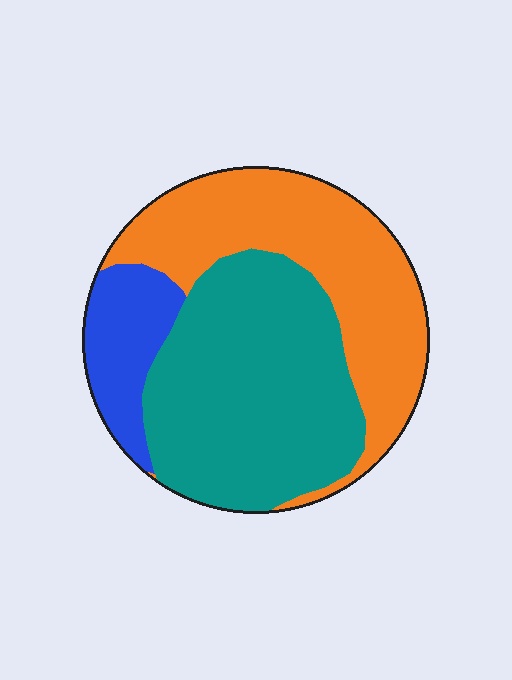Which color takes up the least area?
Blue, at roughly 15%.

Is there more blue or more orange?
Orange.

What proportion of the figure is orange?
Orange takes up between a quarter and a half of the figure.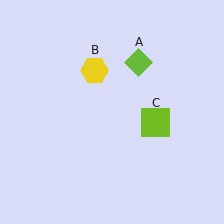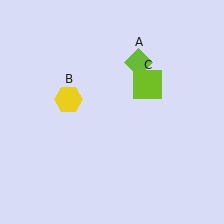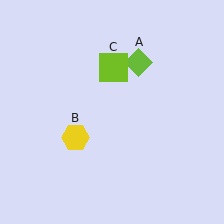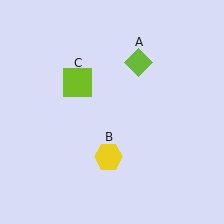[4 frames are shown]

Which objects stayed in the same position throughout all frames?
Lime diamond (object A) remained stationary.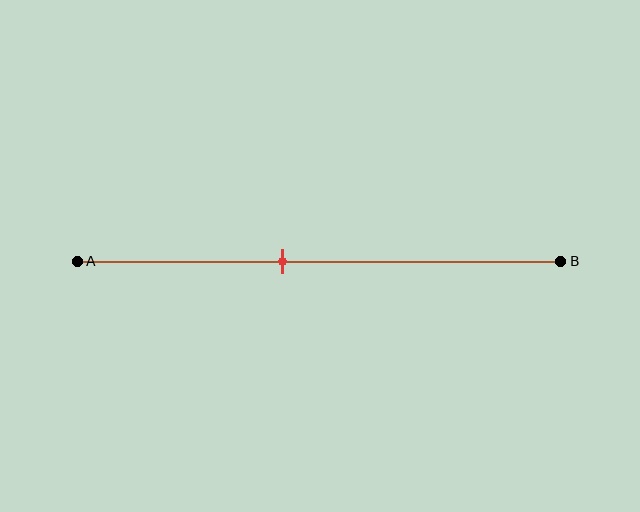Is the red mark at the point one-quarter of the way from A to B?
No, the mark is at about 40% from A, not at the 25% one-quarter point.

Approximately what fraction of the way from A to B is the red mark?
The red mark is approximately 40% of the way from A to B.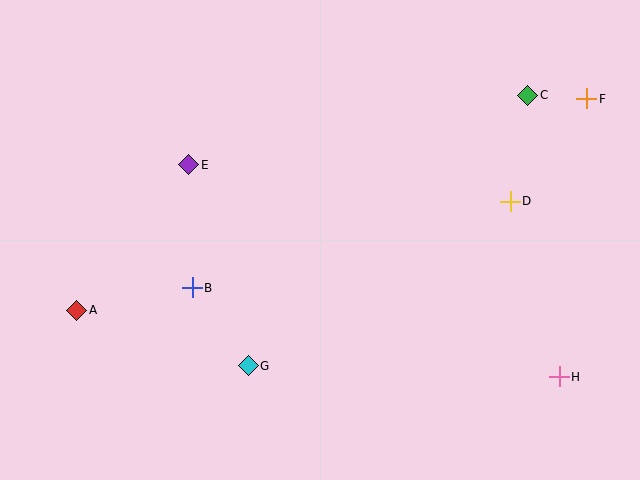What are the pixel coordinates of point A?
Point A is at (77, 310).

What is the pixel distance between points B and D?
The distance between B and D is 330 pixels.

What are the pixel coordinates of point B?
Point B is at (192, 288).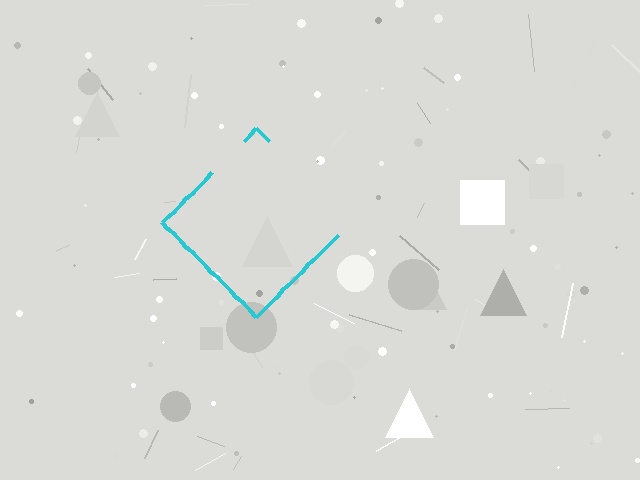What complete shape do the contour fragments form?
The contour fragments form a diamond.